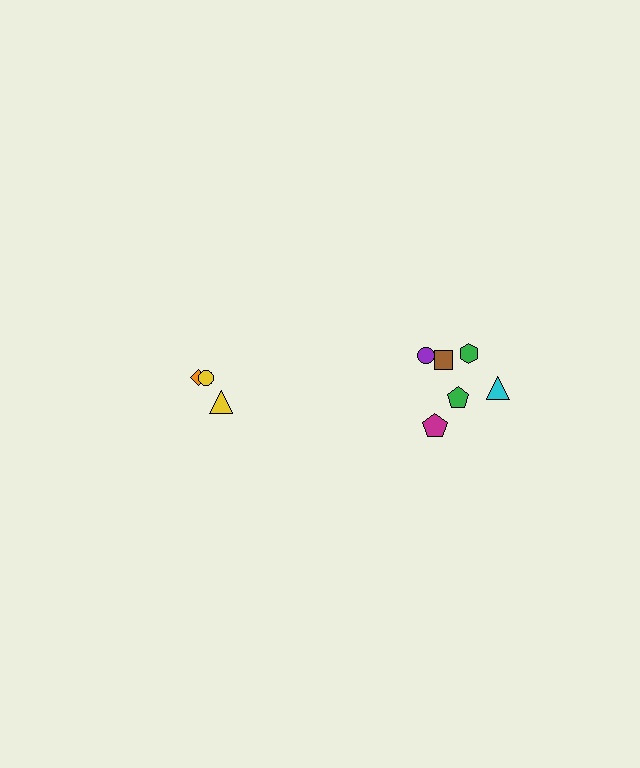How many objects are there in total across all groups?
There are 9 objects.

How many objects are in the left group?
There are 3 objects.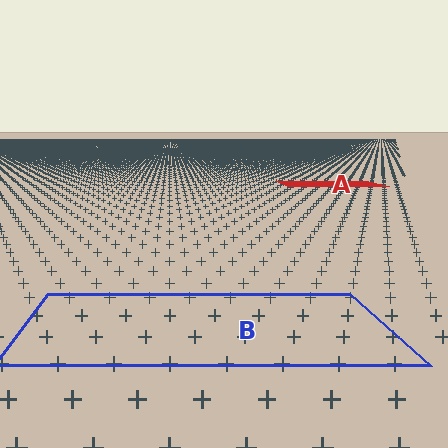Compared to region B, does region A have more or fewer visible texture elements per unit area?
Region A has more texture elements per unit area — they are packed more densely because it is farther away.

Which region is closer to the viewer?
Region B is closer. The texture elements there are larger and more spread out.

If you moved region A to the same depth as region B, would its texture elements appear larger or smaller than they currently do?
They would appear larger. At a closer depth, the same texture elements are projected at a bigger on-screen size.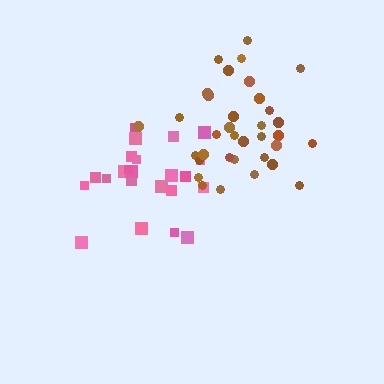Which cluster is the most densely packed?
Pink.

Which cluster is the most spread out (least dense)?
Brown.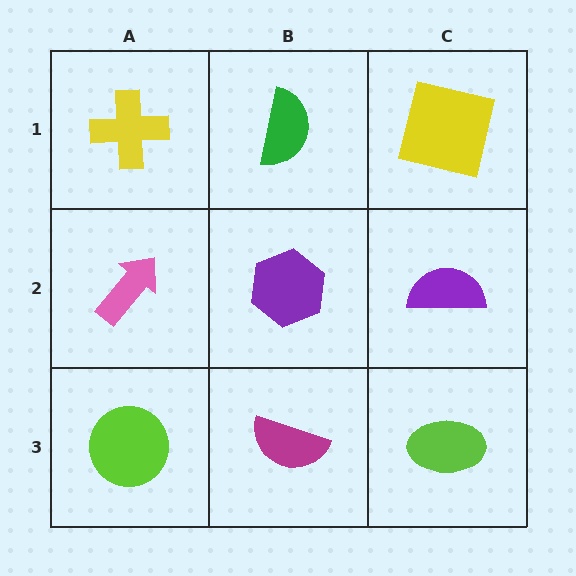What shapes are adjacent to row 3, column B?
A purple hexagon (row 2, column B), a lime circle (row 3, column A), a lime ellipse (row 3, column C).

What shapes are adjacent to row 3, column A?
A pink arrow (row 2, column A), a magenta semicircle (row 3, column B).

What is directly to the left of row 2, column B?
A pink arrow.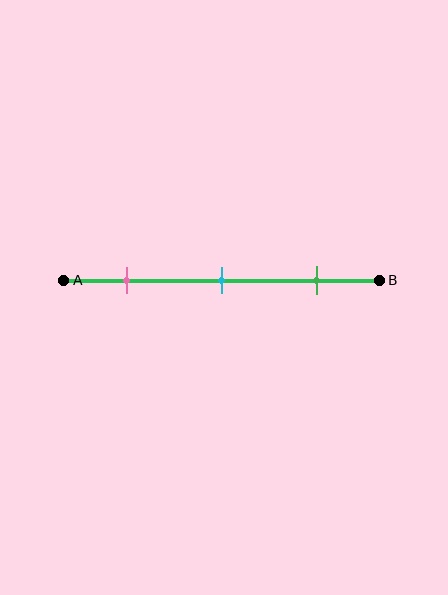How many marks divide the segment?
There are 3 marks dividing the segment.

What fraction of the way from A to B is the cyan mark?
The cyan mark is approximately 50% (0.5) of the way from A to B.